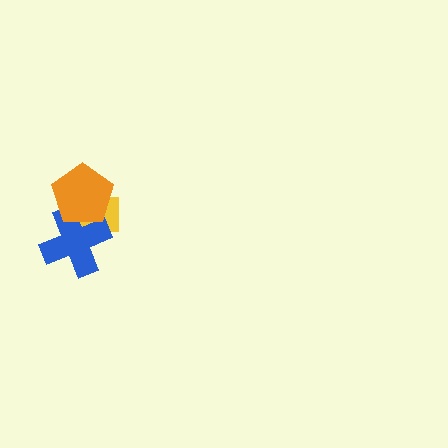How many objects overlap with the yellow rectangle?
2 objects overlap with the yellow rectangle.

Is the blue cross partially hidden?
Yes, it is partially covered by another shape.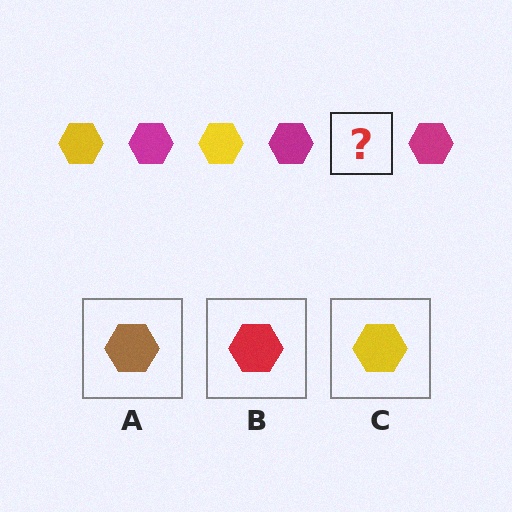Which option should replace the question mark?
Option C.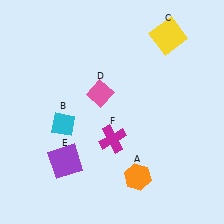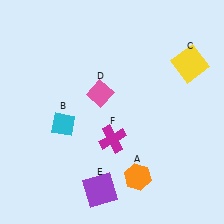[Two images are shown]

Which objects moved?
The objects that moved are: the yellow square (C), the purple square (E).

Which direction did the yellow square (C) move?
The yellow square (C) moved down.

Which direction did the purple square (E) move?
The purple square (E) moved right.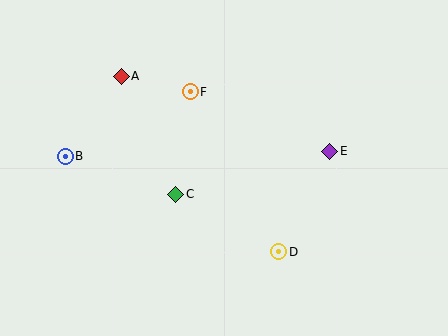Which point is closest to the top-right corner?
Point E is closest to the top-right corner.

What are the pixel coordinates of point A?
Point A is at (121, 76).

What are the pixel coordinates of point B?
Point B is at (65, 156).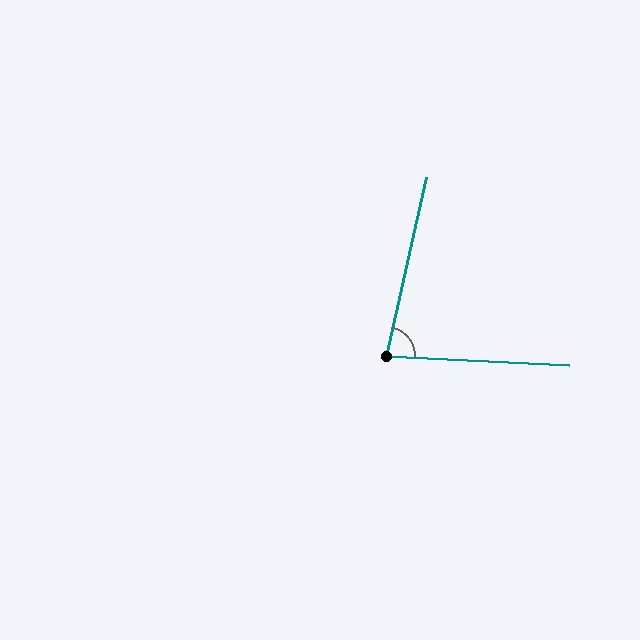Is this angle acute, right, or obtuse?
It is acute.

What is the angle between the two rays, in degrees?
Approximately 80 degrees.